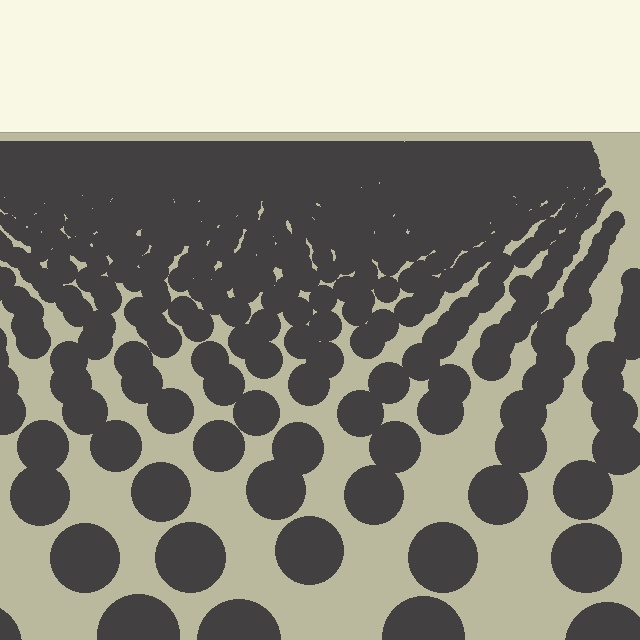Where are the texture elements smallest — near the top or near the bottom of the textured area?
Near the top.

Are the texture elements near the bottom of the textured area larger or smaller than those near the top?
Larger. Near the bottom, elements are closer to the viewer and appear at a bigger on-screen size.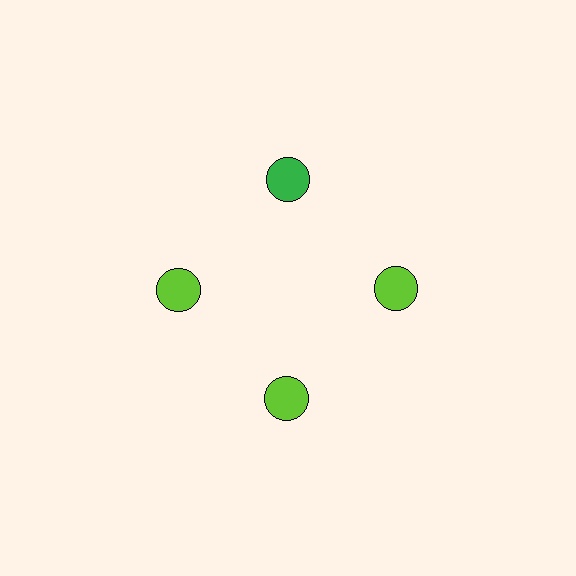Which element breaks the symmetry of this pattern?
The green circle at roughly the 12 o'clock position breaks the symmetry. All other shapes are lime circles.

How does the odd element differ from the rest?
It has a different color: green instead of lime.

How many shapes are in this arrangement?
There are 4 shapes arranged in a ring pattern.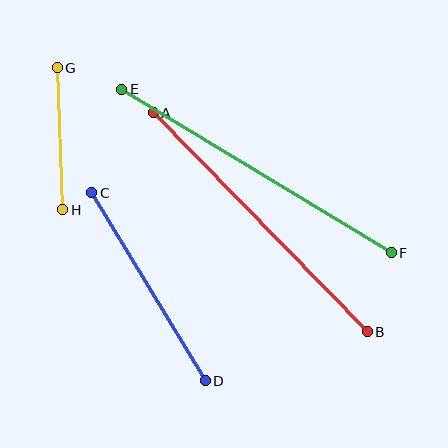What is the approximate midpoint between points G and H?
The midpoint is at approximately (60, 139) pixels.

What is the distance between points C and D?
The distance is approximately 219 pixels.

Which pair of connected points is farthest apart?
Points E and F are farthest apart.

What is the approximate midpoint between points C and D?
The midpoint is at approximately (149, 287) pixels.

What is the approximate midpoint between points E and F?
The midpoint is at approximately (257, 171) pixels.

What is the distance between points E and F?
The distance is approximately 315 pixels.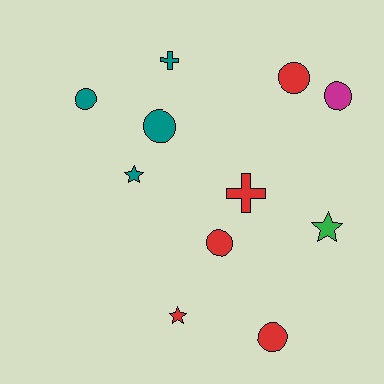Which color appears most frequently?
Red, with 5 objects.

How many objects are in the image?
There are 11 objects.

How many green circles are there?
There are no green circles.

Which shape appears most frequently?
Circle, with 6 objects.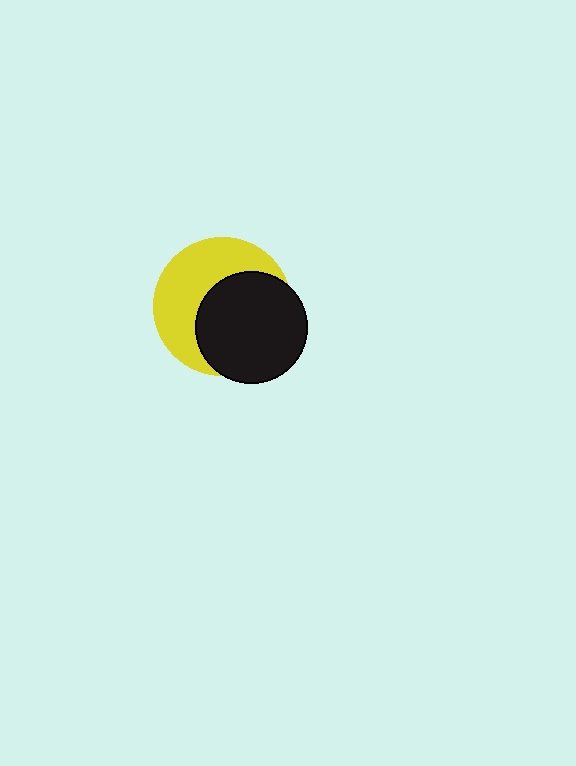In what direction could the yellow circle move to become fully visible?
The yellow circle could move toward the upper-left. That would shift it out from behind the black circle entirely.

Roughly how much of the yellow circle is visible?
About half of it is visible (roughly 48%).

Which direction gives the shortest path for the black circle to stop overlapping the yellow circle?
Moving toward the lower-right gives the shortest separation.